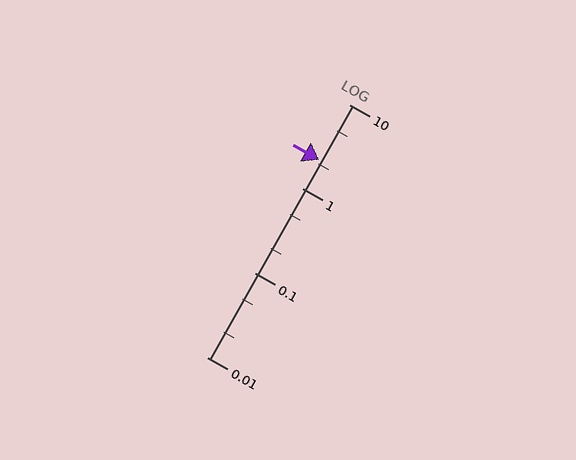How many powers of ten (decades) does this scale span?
The scale spans 3 decades, from 0.01 to 10.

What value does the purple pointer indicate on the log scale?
The pointer indicates approximately 2.2.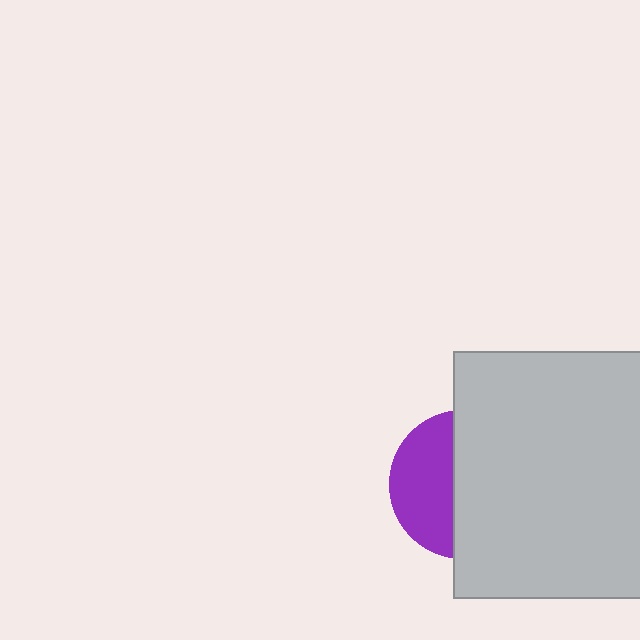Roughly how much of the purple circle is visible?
A small part of it is visible (roughly 42%).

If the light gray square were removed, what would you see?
You would see the complete purple circle.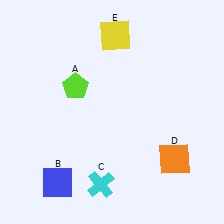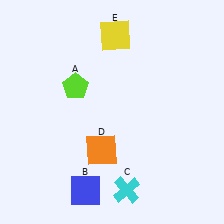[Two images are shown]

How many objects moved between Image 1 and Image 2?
3 objects moved between the two images.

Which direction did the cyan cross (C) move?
The cyan cross (C) moved right.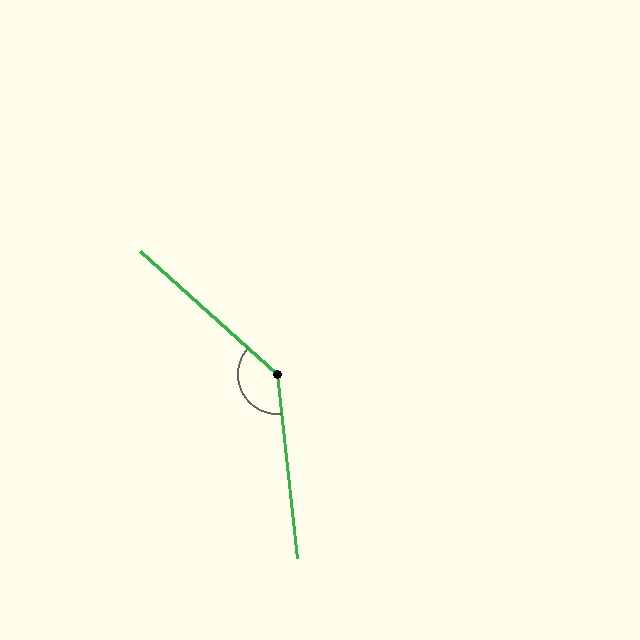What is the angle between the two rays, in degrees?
Approximately 138 degrees.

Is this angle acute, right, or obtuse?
It is obtuse.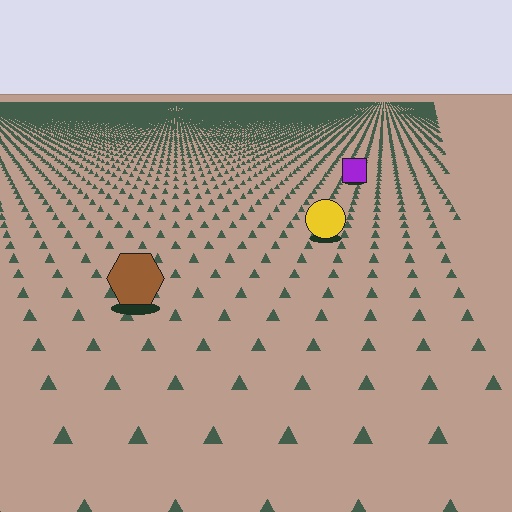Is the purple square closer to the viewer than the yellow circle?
No. The yellow circle is closer — you can tell from the texture gradient: the ground texture is coarser near it.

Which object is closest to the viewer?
The brown hexagon is closest. The texture marks near it are larger and more spread out.